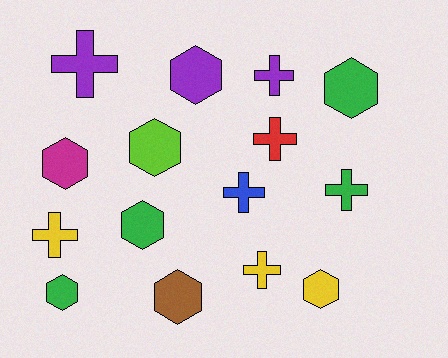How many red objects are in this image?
There is 1 red object.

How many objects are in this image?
There are 15 objects.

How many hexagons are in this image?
There are 8 hexagons.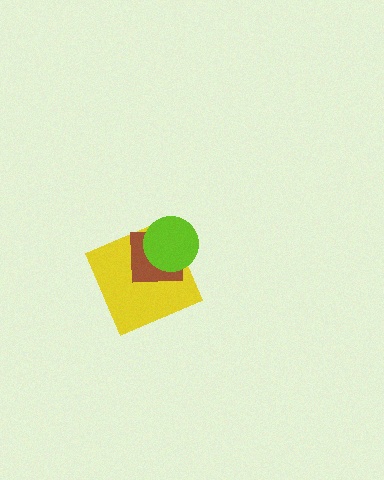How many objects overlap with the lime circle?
2 objects overlap with the lime circle.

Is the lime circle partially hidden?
No, no other shape covers it.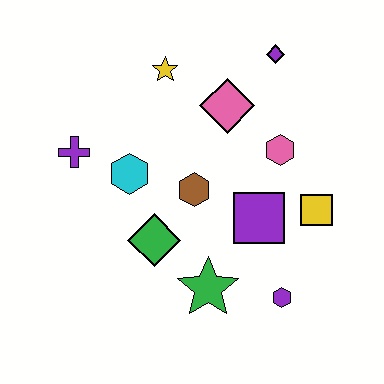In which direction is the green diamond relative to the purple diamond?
The green diamond is below the purple diamond.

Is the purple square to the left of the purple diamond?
Yes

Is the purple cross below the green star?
No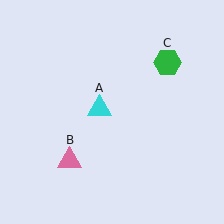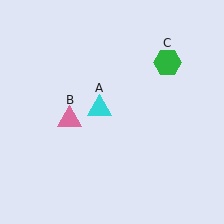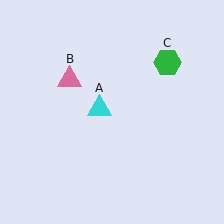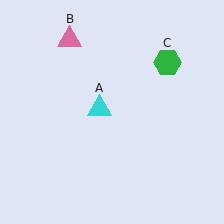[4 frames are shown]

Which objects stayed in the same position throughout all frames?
Cyan triangle (object A) and green hexagon (object C) remained stationary.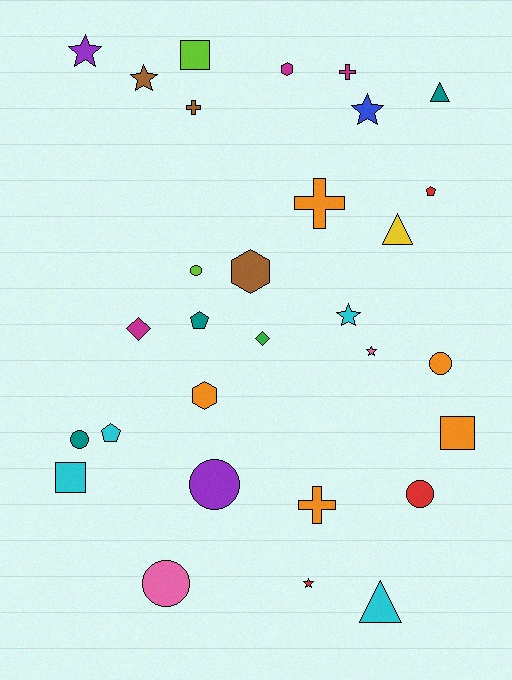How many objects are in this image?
There are 30 objects.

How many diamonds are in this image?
There are 2 diamonds.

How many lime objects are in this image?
There are 2 lime objects.